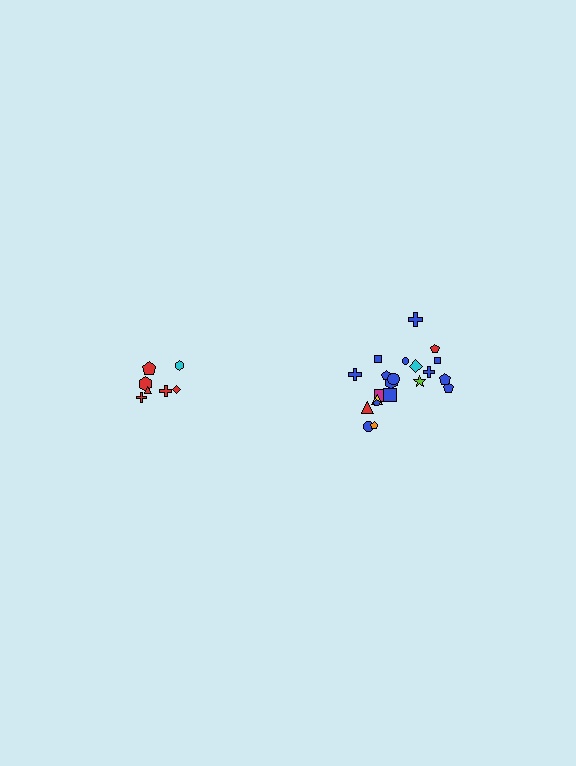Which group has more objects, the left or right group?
The right group.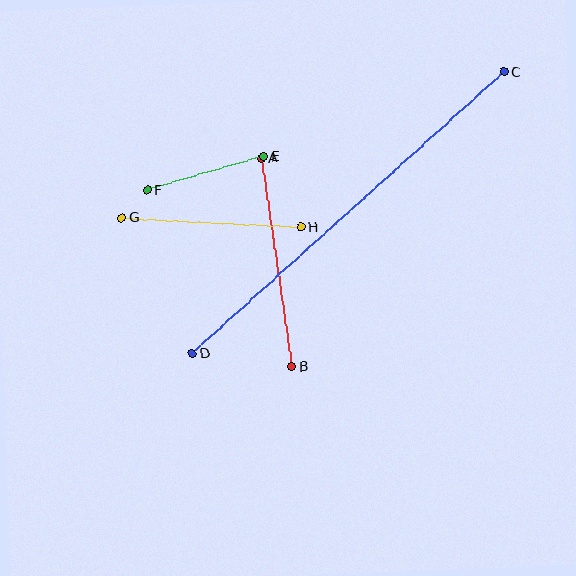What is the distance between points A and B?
The distance is approximately 211 pixels.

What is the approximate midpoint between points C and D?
The midpoint is at approximately (348, 213) pixels.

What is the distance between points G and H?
The distance is approximately 179 pixels.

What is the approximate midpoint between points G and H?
The midpoint is at approximately (211, 223) pixels.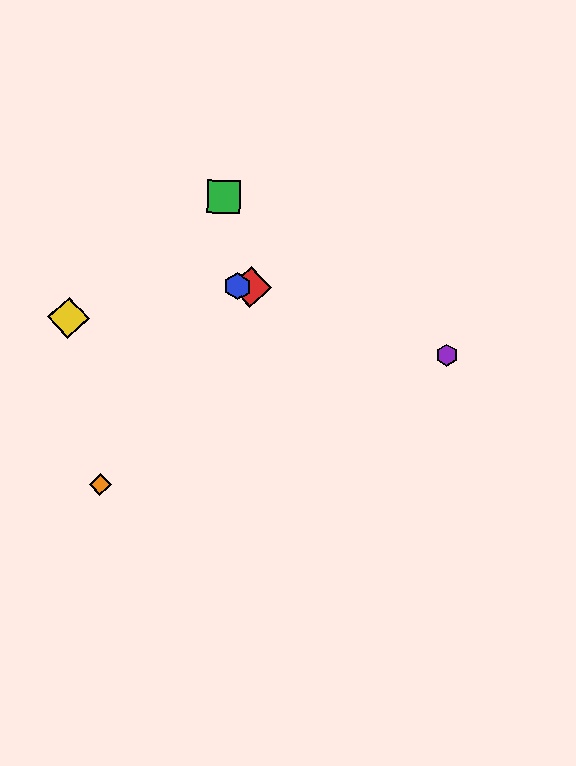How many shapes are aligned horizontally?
2 shapes (the red diamond, the blue hexagon) are aligned horizontally.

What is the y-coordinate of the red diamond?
The red diamond is at y≈287.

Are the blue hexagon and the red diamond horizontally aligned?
Yes, both are at y≈286.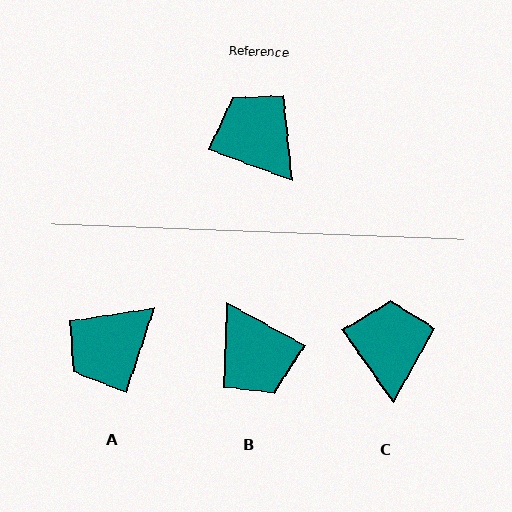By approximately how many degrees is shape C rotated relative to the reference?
Approximately 34 degrees clockwise.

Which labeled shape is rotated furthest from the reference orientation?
B, about 172 degrees away.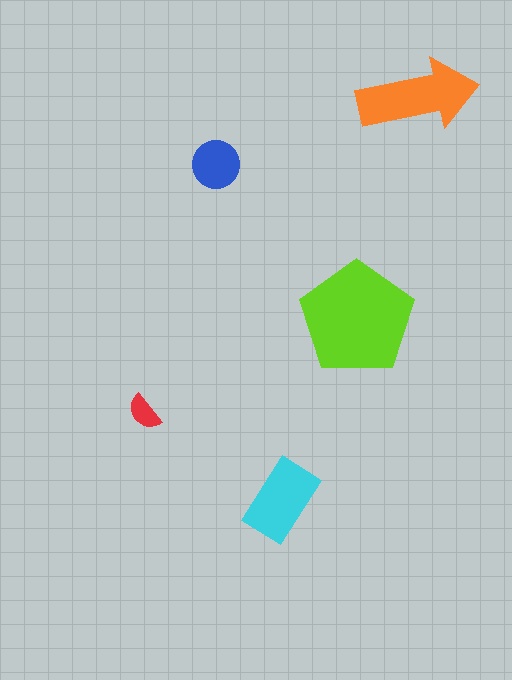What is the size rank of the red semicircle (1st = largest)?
5th.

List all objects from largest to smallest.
The lime pentagon, the orange arrow, the cyan rectangle, the blue circle, the red semicircle.